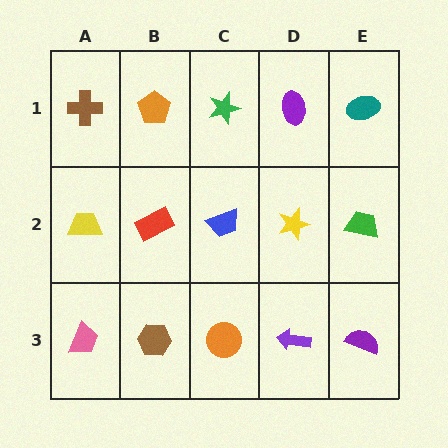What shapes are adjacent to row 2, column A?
A brown cross (row 1, column A), a pink trapezoid (row 3, column A), a red rectangle (row 2, column B).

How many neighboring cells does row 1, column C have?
3.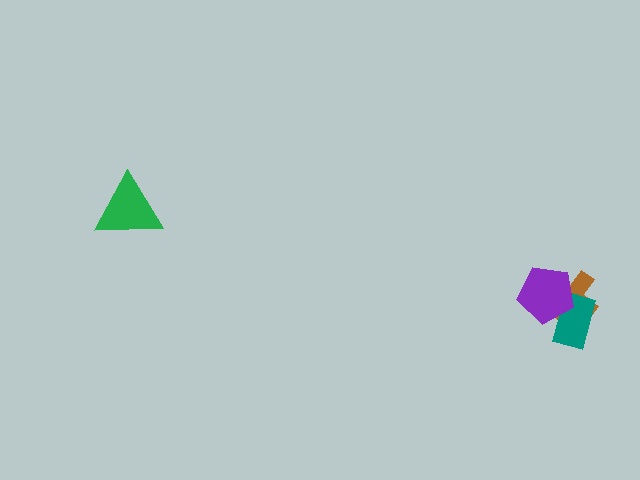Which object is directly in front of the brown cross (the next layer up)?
The teal rectangle is directly in front of the brown cross.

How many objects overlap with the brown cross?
2 objects overlap with the brown cross.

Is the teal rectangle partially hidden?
Yes, it is partially covered by another shape.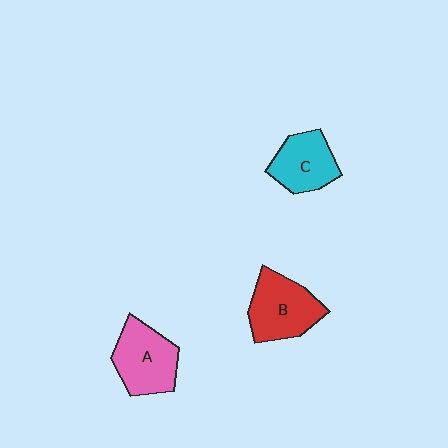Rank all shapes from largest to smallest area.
From largest to smallest: B (red), A (pink), C (cyan).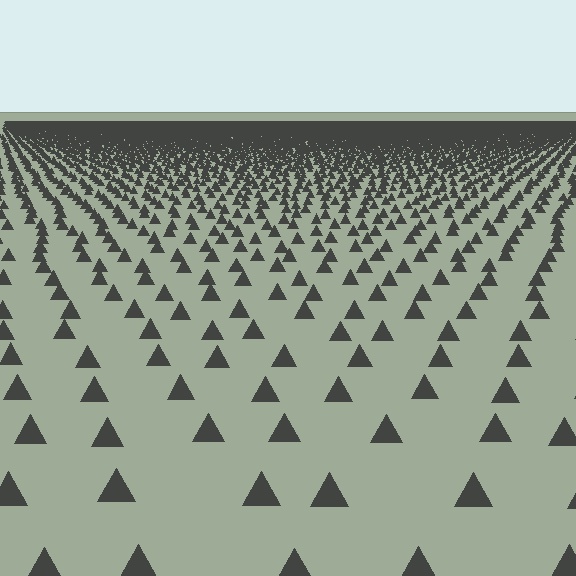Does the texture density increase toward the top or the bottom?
Density increases toward the top.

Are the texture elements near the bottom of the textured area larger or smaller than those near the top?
Larger. Near the bottom, elements are closer to the viewer and appear at a bigger on-screen size.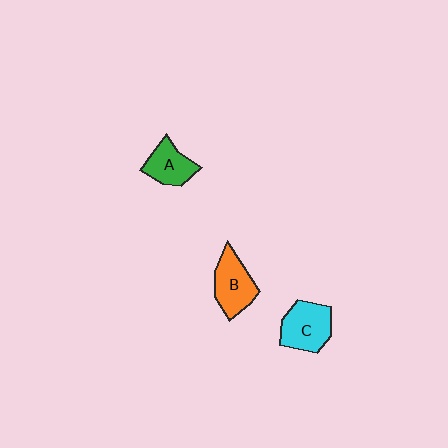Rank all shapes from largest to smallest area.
From largest to smallest: C (cyan), B (orange), A (green).